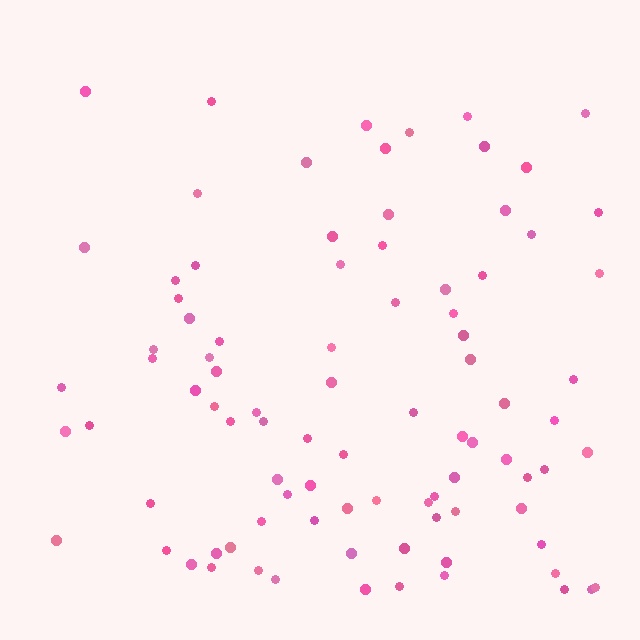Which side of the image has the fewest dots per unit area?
The top.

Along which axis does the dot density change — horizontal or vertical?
Vertical.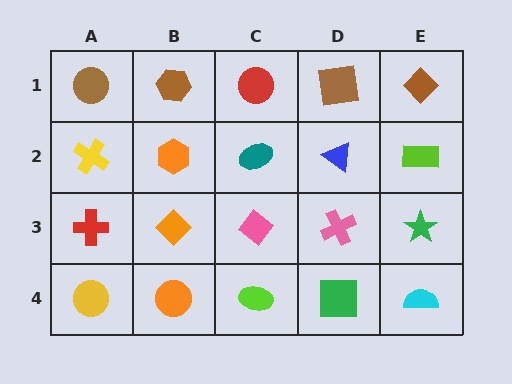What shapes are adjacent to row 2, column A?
A brown circle (row 1, column A), a red cross (row 3, column A), an orange hexagon (row 2, column B).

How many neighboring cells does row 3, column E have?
3.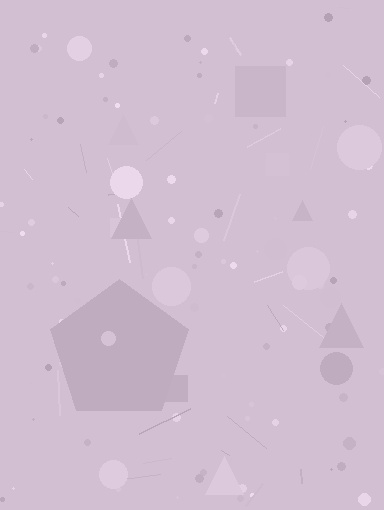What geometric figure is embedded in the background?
A pentagon is embedded in the background.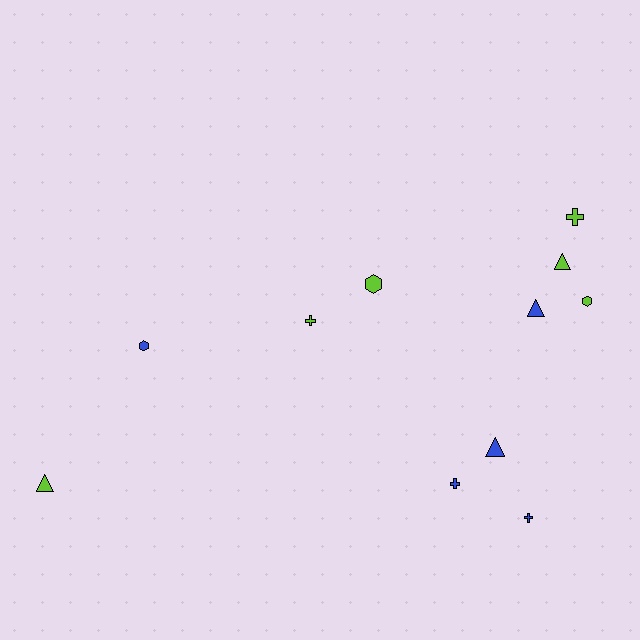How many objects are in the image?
There are 11 objects.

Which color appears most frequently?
Lime, with 6 objects.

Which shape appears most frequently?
Cross, with 4 objects.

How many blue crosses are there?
There are 2 blue crosses.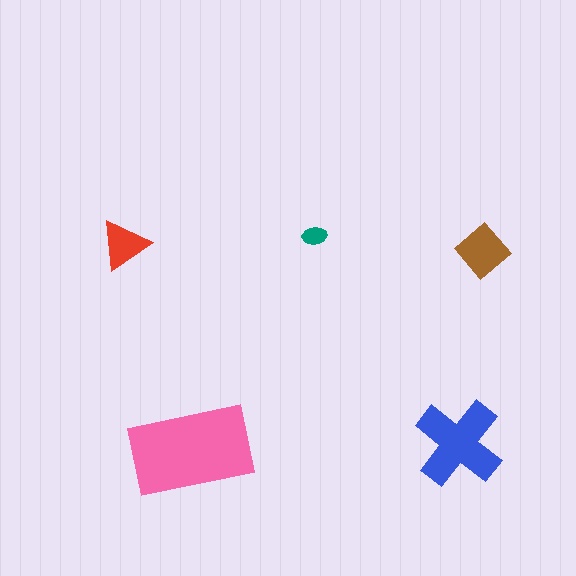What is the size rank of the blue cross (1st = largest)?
2nd.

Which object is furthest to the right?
The brown diamond is rightmost.